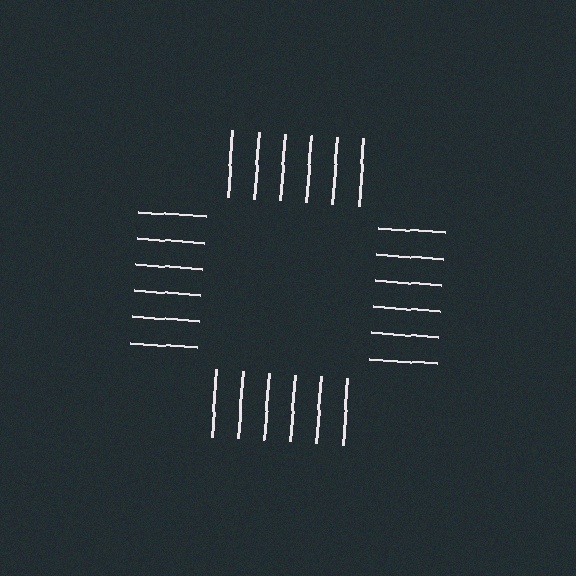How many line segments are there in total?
24 — 6 along each of the 4 edges.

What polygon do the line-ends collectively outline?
An illusory square — the line segments terminate on its edges but no continuous stroke is drawn.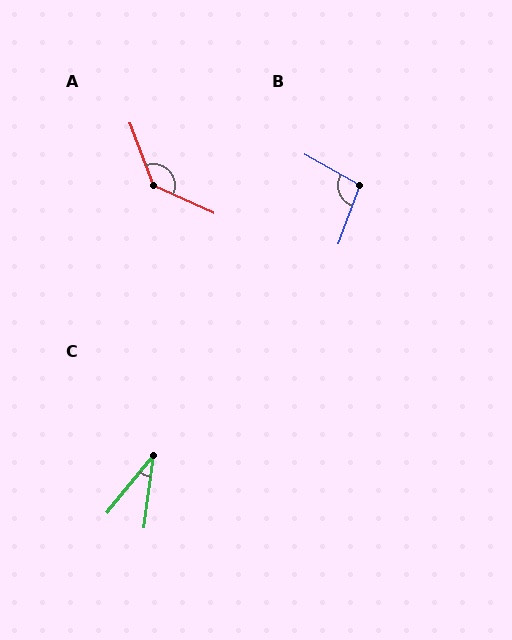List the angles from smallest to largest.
C (32°), B (99°), A (135°).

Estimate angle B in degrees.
Approximately 99 degrees.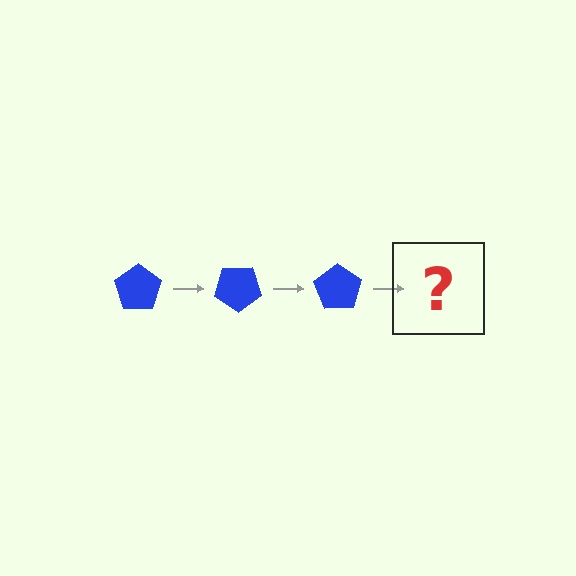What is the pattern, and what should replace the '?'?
The pattern is that the pentagon rotates 35 degrees each step. The '?' should be a blue pentagon rotated 105 degrees.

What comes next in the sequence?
The next element should be a blue pentagon rotated 105 degrees.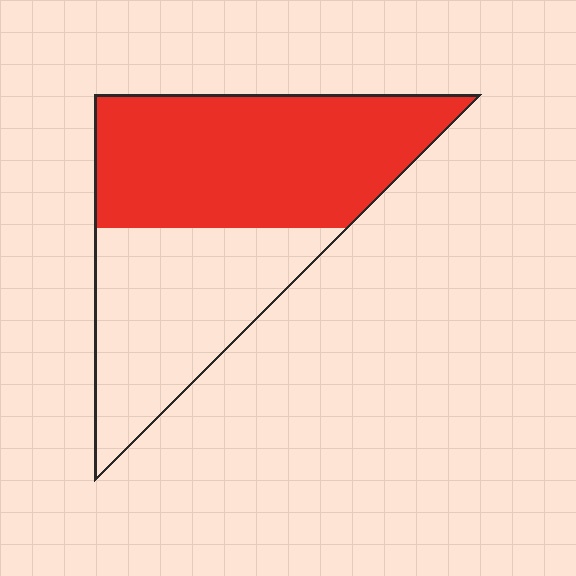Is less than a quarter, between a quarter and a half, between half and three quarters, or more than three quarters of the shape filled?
Between half and three quarters.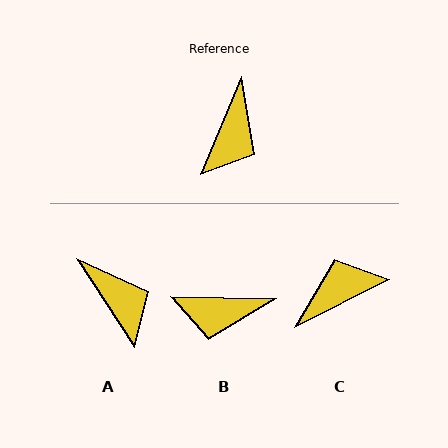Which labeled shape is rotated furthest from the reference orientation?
C, about 140 degrees away.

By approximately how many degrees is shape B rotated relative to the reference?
Approximately 69 degrees clockwise.